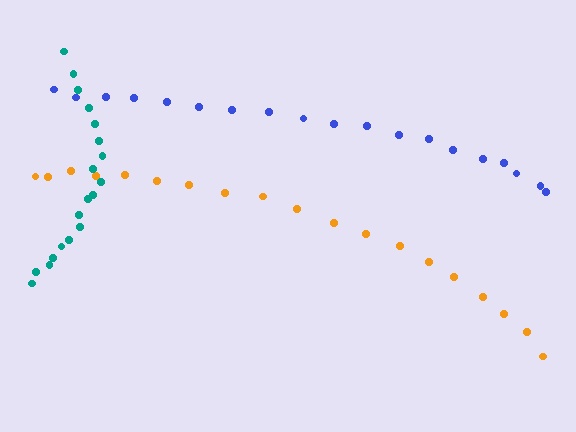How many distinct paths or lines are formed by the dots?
There are 3 distinct paths.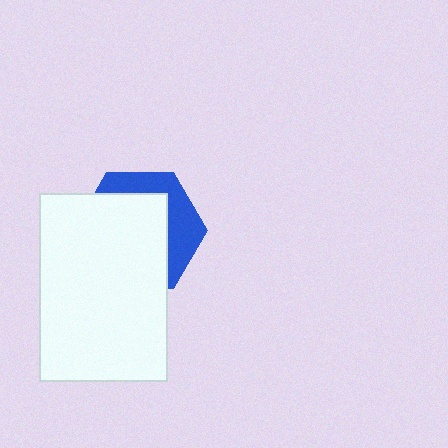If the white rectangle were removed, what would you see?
You would see the complete blue hexagon.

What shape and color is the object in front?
The object in front is a white rectangle.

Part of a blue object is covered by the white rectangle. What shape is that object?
It is a hexagon.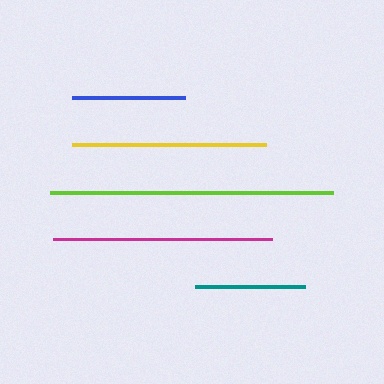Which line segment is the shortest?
The teal line is the shortest at approximately 110 pixels.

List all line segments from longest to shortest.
From longest to shortest: lime, magenta, yellow, blue, teal.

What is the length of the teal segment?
The teal segment is approximately 110 pixels long.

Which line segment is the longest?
The lime line is the longest at approximately 283 pixels.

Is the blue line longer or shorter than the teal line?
The blue line is longer than the teal line.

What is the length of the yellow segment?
The yellow segment is approximately 195 pixels long.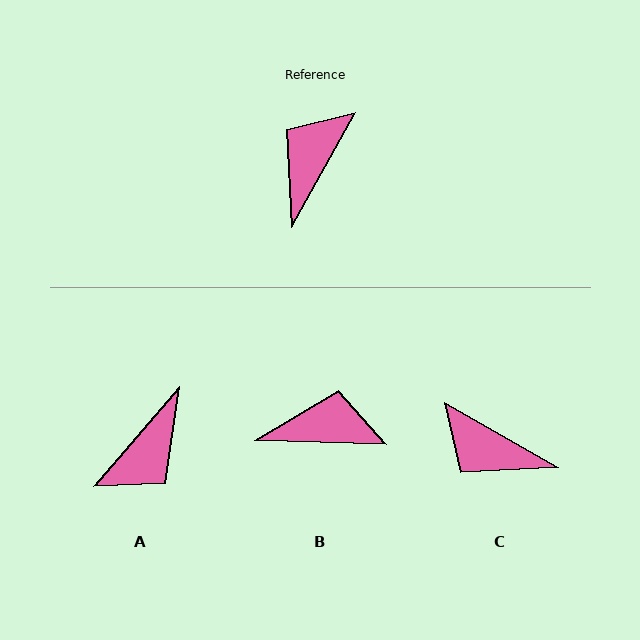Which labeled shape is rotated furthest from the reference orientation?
A, about 169 degrees away.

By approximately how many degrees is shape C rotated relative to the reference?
Approximately 90 degrees counter-clockwise.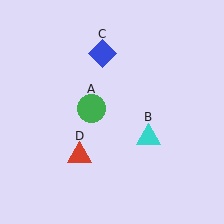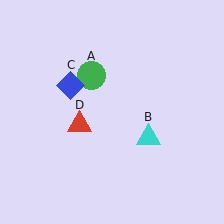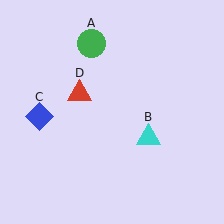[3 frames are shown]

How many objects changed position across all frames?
3 objects changed position: green circle (object A), blue diamond (object C), red triangle (object D).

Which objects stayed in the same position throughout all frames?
Cyan triangle (object B) remained stationary.